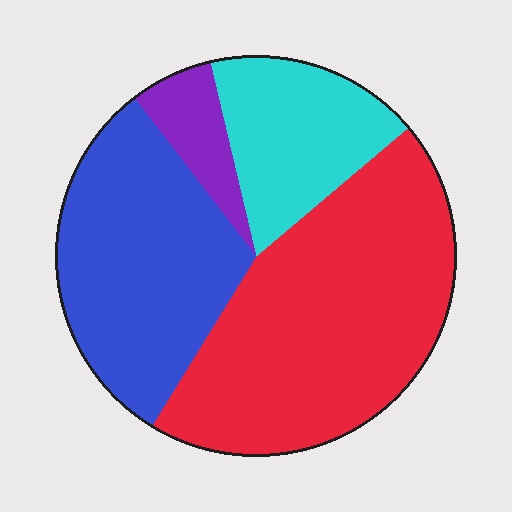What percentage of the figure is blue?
Blue takes up about one third (1/3) of the figure.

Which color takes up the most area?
Red, at roughly 45%.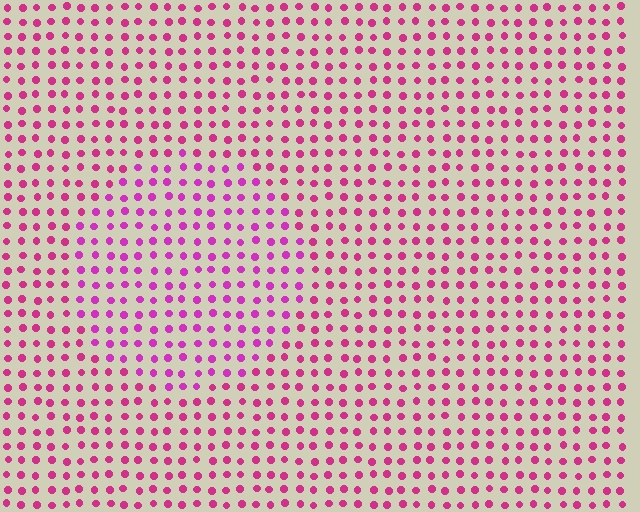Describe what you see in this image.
The image is filled with small magenta elements in a uniform arrangement. A circle-shaped region is visible where the elements are tinted to a slightly different hue, forming a subtle color boundary.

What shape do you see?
I see a circle.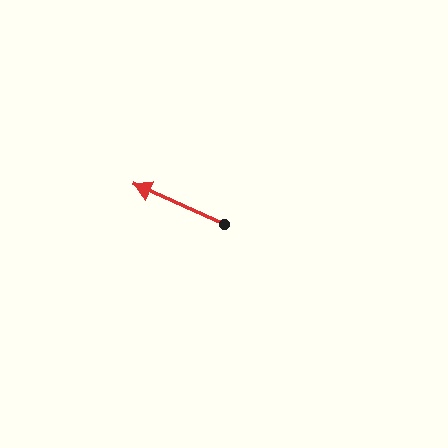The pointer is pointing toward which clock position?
Roughly 10 o'clock.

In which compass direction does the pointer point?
Northwest.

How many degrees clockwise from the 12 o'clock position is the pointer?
Approximately 294 degrees.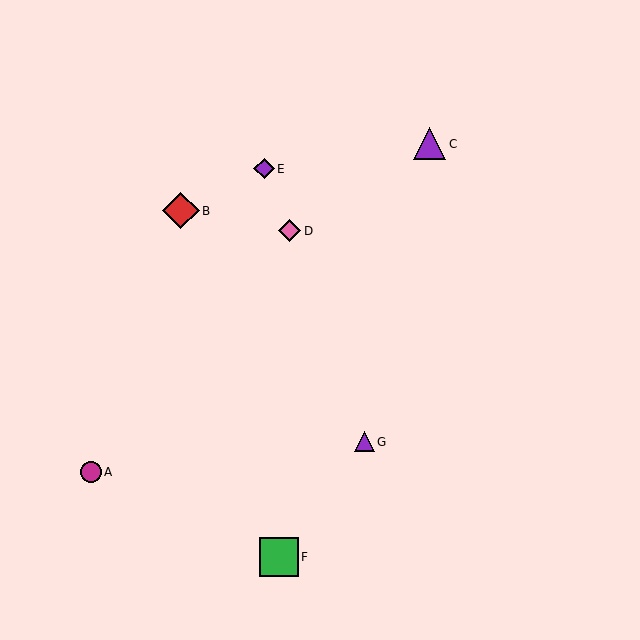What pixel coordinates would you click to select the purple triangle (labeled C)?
Click at (429, 144) to select the purple triangle C.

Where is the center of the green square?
The center of the green square is at (279, 557).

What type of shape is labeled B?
Shape B is a red diamond.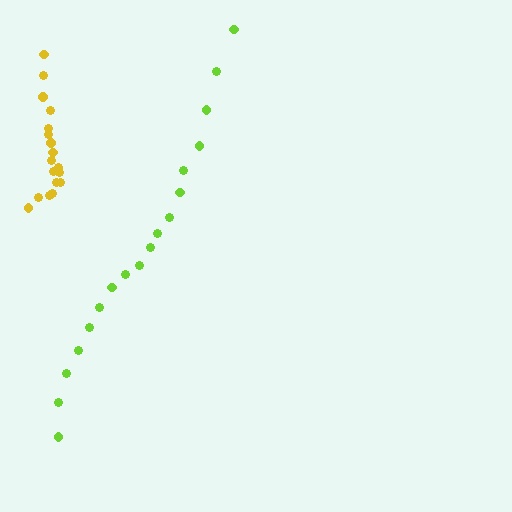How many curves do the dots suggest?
There are 2 distinct paths.